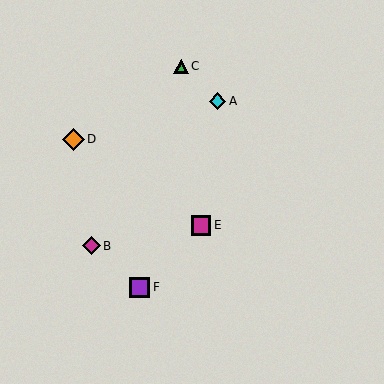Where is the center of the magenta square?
The center of the magenta square is at (201, 225).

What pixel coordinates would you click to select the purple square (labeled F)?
Click at (140, 287) to select the purple square F.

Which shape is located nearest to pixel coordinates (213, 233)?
The magenta square (labeled E) at (201, 225) is nearest to that location.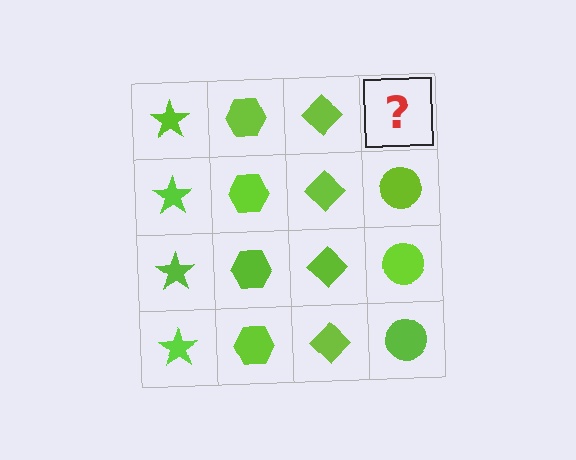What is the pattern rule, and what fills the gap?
The rule is that each column has a consistent shape. The gap should be filled with a lime circle.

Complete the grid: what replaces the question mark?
The question mark should be replaced with a lime circle.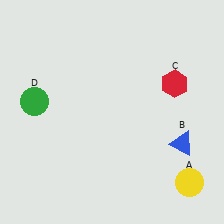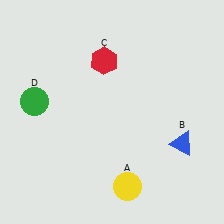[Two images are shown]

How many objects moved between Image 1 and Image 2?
2 objects moved between the two images.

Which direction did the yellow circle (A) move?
The yellow circle (A) moved left.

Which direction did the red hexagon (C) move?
The red hexagon (C) moved left.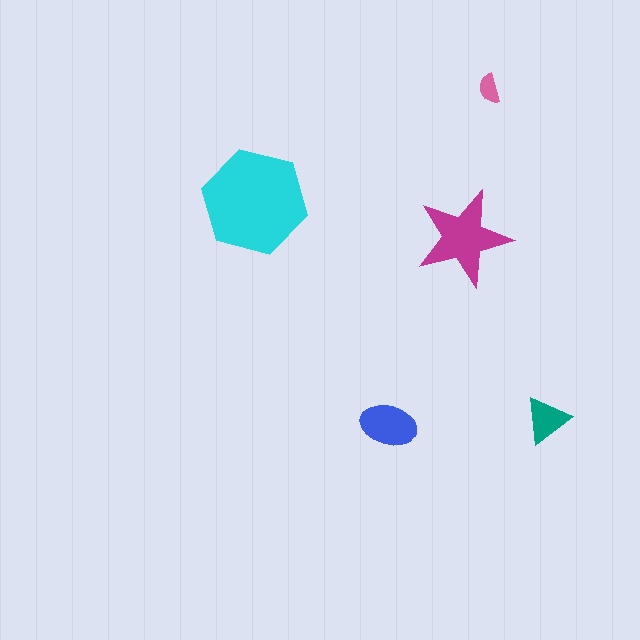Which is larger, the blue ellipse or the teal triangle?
The blue ellipse.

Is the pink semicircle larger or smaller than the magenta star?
Smaller.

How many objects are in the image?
There are 5 objects in the image.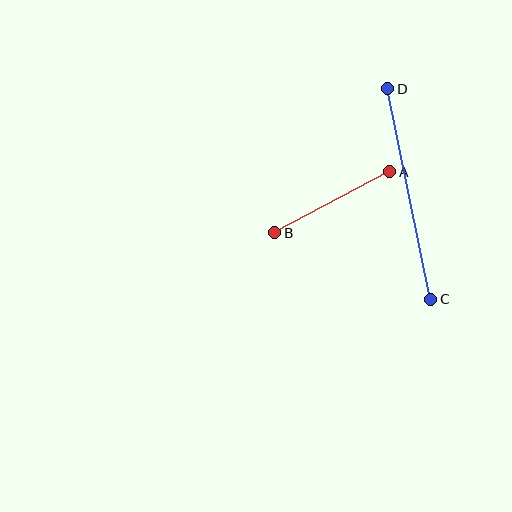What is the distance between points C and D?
The distance is approximately 215 pixels.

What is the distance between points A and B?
The distance is approximately 130 pixels.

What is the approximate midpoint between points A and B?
The midpoint is at approximately (332, 202) pixels.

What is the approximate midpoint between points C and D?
The midpoint is at approximately (409, 194) pixels.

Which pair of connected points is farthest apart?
Points C and D are farthest apart.